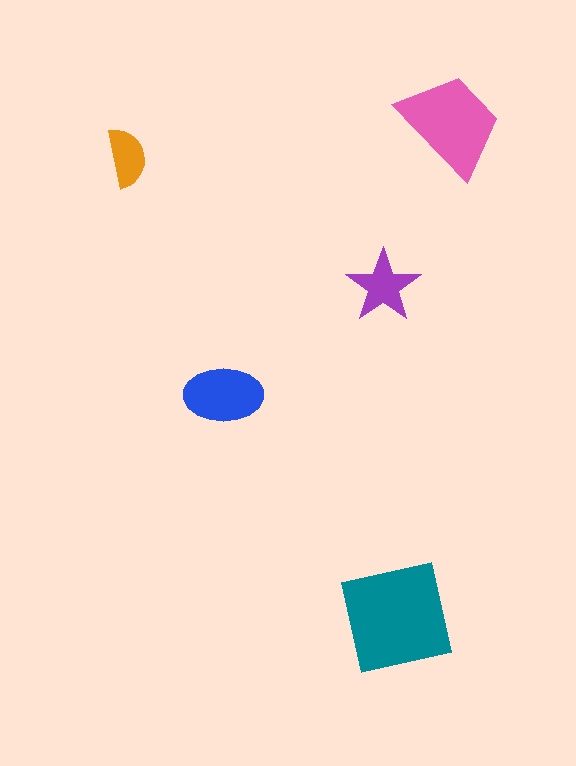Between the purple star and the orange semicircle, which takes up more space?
The purple star.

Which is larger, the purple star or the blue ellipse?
The blue ellipse.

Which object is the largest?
The teal square.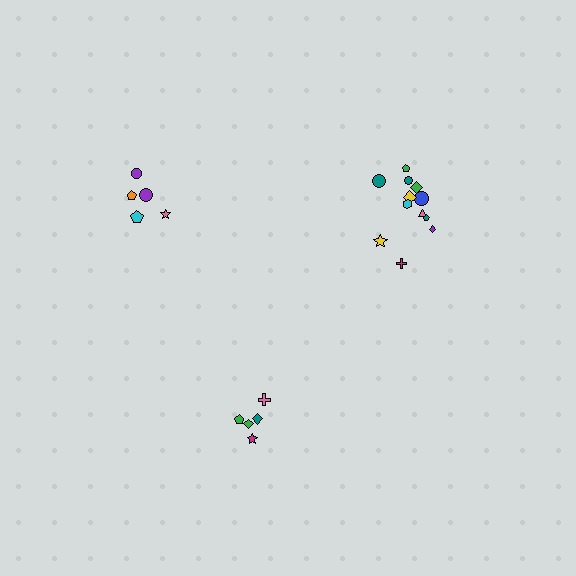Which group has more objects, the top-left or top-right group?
The top-right group.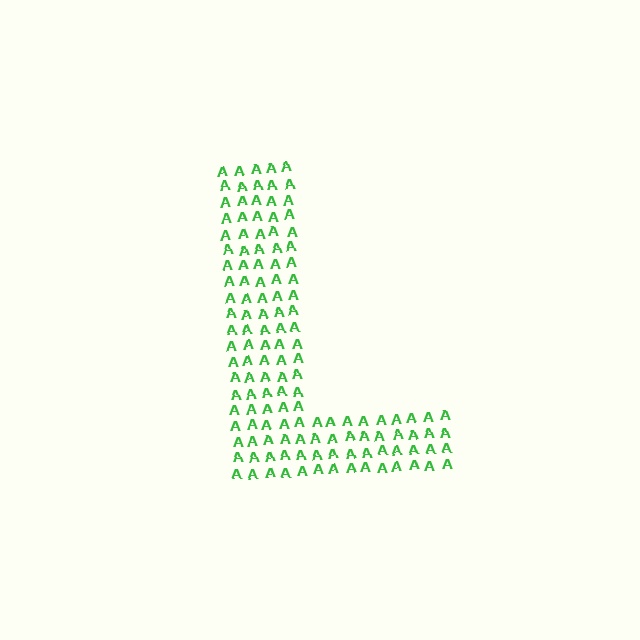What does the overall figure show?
The overall figure shows the letter L.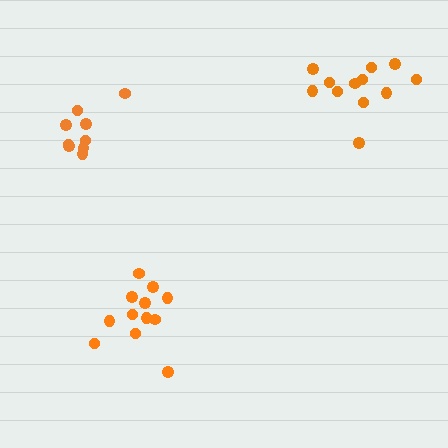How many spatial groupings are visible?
There are 3 spatial groupings.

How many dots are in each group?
Group 1: 9 dots, Group 2: 12 dots, Group 3: 12 dots (33 total).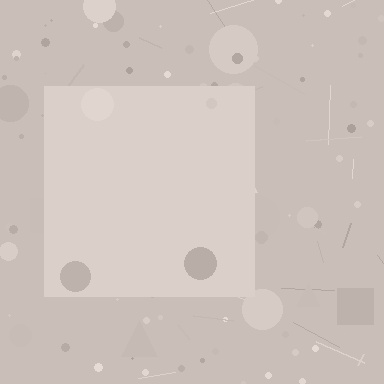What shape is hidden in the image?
A square is hidden in the image.